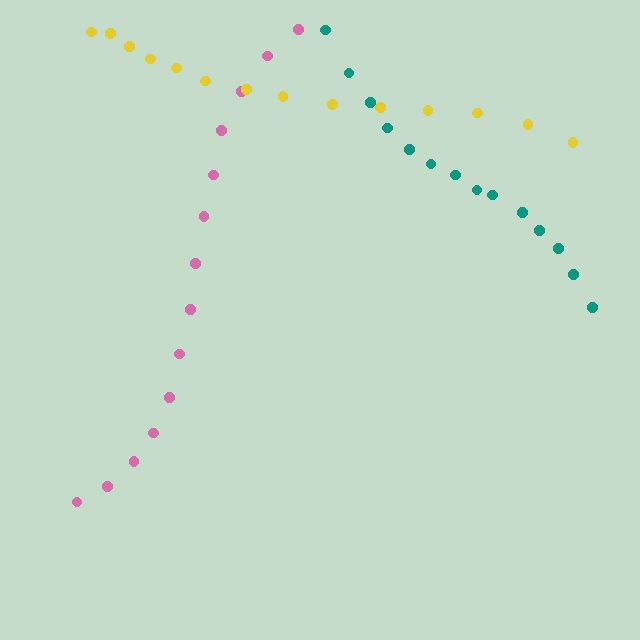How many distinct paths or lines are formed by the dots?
There are 3 distinct paths.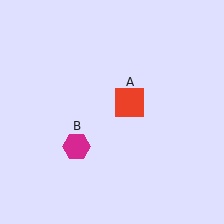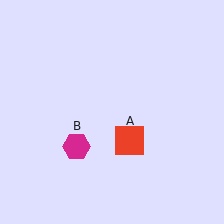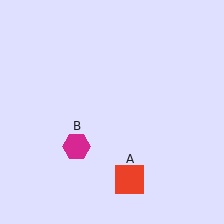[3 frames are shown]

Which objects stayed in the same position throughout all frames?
Magenta hexagon (object B) remained stationary.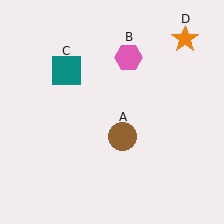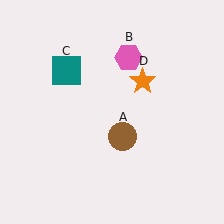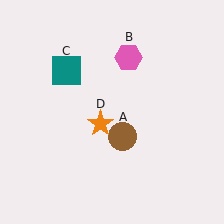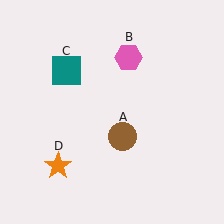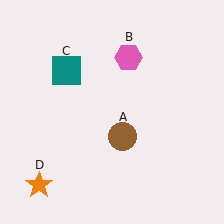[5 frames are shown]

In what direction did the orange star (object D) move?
The orange star (object D) moved down and to the left.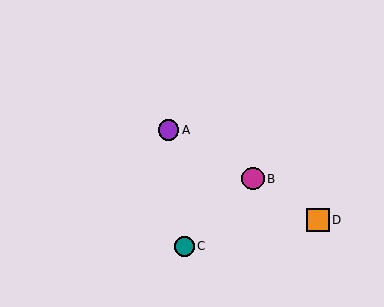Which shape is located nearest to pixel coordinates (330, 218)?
The orange square (labeled D) at (318, 220) is nearest to that location.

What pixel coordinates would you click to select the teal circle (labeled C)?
Click at (185, 246) to select the teal circle C.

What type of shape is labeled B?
Shape B is a magenta circle.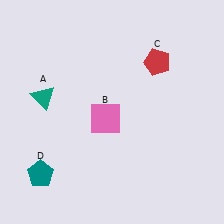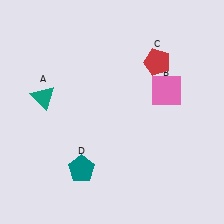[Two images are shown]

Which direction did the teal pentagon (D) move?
The teal pentagon (D) moved right.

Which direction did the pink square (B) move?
The pink square (B) moved right.